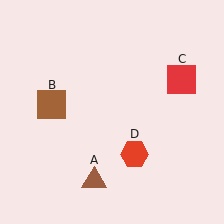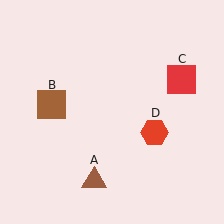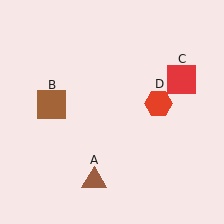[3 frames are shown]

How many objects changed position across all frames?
1 object changed position: red hexagon (object D).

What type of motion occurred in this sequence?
The red hexagon (object D) rotated counterclockwise around the center of the scene.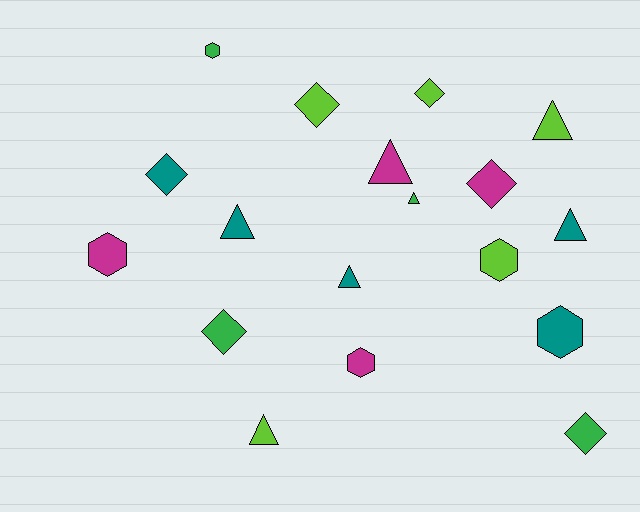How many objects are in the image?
There are 18 objects.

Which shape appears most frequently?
Triangle, with 7 objects.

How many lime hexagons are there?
There is 1 lime hexagon.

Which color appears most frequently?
Teal, with 5 objects.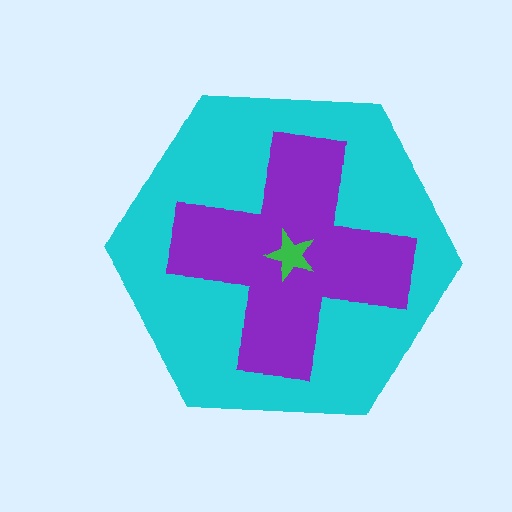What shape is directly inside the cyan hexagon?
The purple cross.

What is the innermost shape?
The green star.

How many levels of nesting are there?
3.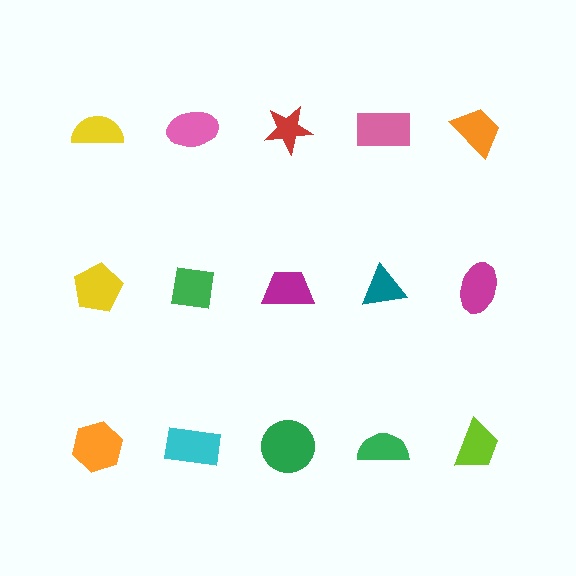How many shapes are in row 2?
5 shapes.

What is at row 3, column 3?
A green circle.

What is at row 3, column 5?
A lime trapezoid.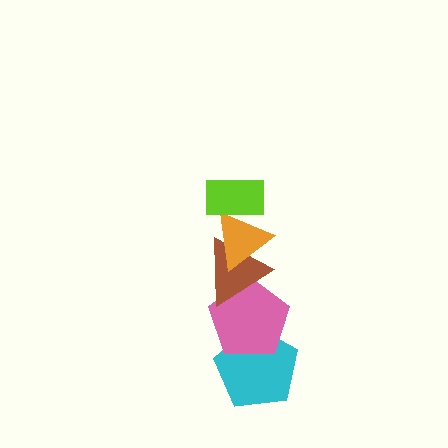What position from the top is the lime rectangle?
The lime rectangle is 1st from the top.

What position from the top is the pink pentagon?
The pink pentagon is 4th from the top.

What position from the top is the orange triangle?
The orange triangle is 2nd from the top.